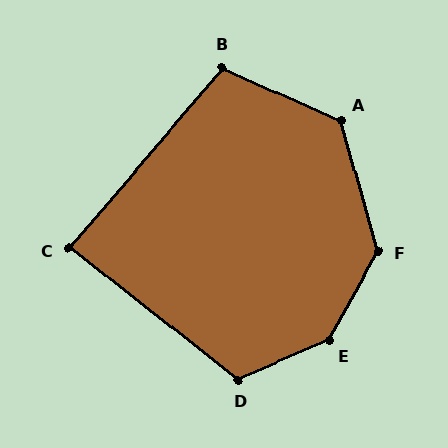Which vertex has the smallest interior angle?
C, at approximately 88 degrees.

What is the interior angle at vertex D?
Approximately 118 degrees (obtuse).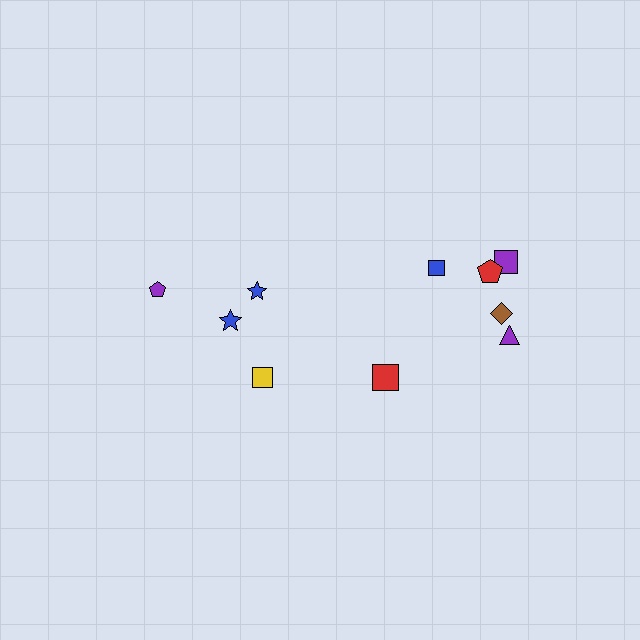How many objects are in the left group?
There are 4 objects.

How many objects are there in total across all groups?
There are 10 objects.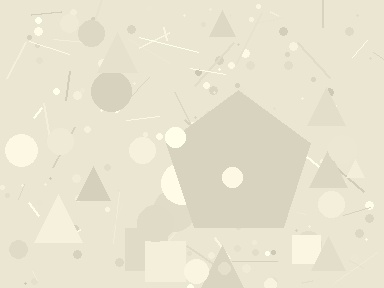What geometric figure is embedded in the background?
A pentagon is embedded in the background.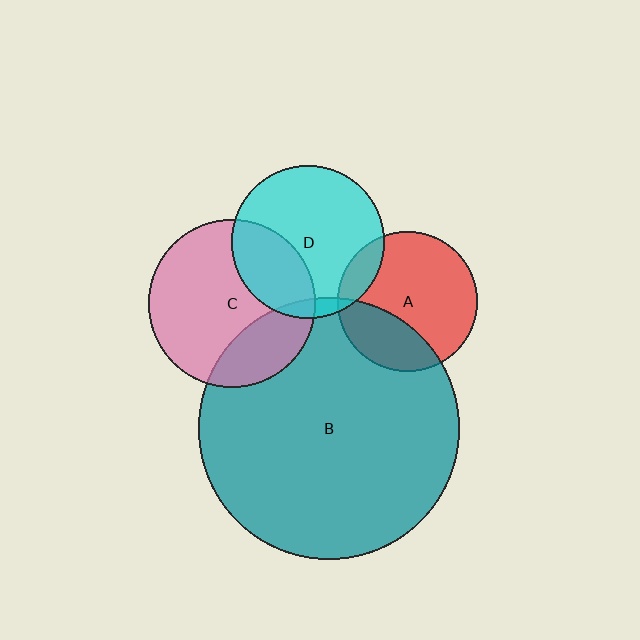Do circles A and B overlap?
Yes.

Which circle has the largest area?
Circle B (teal).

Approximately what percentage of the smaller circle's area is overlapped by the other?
Approximately 30%.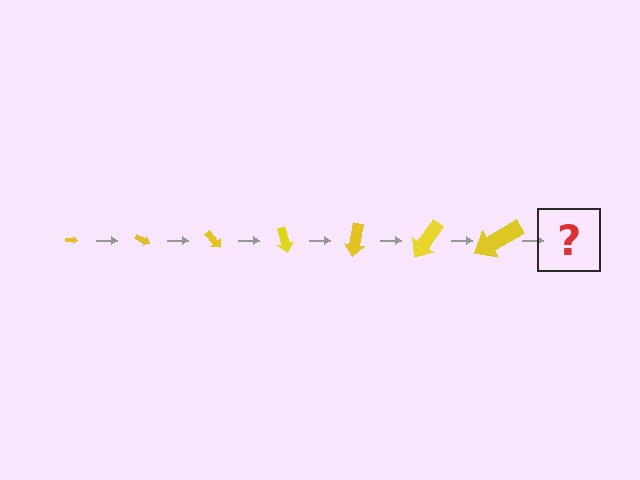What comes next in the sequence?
The next element should be an arrow, larger than the previous one and rotated 175 degrees from the start.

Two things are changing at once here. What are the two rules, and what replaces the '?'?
The two rules are that the arrow grows larger each step and it rotates 25 degrees each step. The '?' should be an arrow, larger than the previous one and rotated 175 degrees from the start.